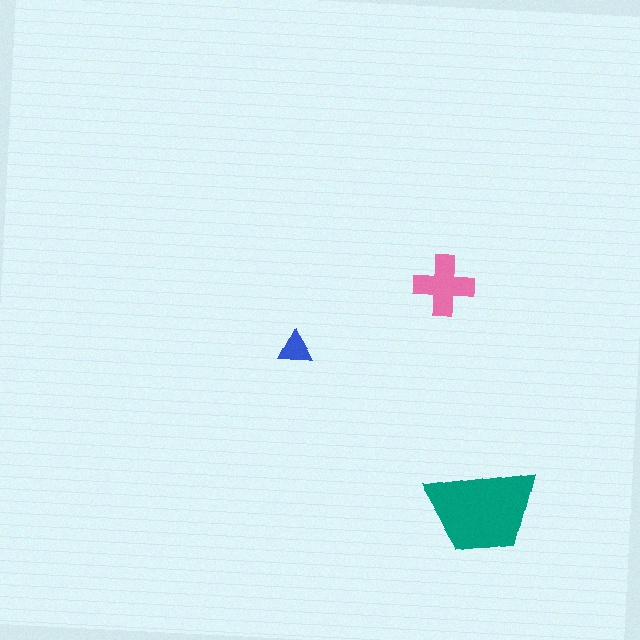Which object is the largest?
The teal trapezoid.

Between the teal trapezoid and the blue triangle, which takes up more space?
The teal trapezoid.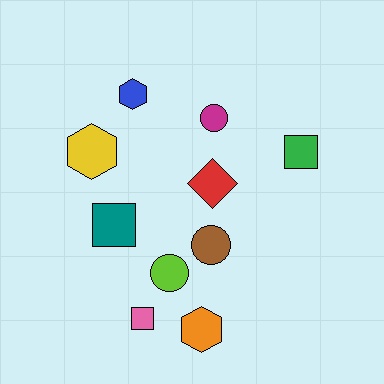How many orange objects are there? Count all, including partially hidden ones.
There is 1 orange object.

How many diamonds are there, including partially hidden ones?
There is 1 diamond.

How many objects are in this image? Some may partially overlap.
There are 10 objects.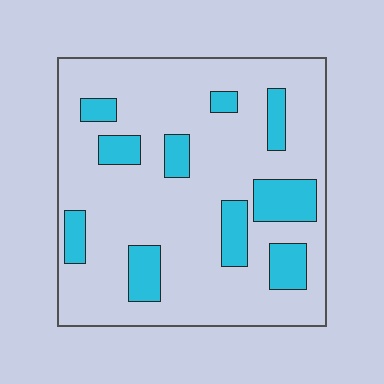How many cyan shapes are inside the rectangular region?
10.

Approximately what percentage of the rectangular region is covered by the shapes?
Approximately 20%.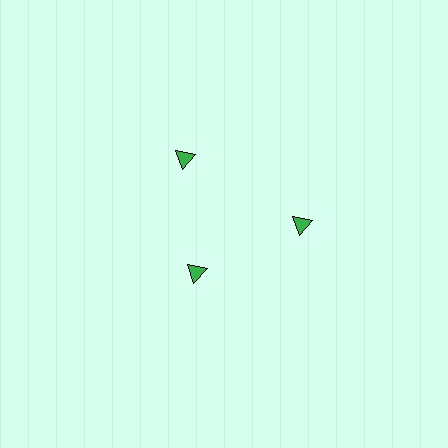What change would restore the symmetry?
The symmetry would be restored by moving it outward, back onto the ring so that all 3 triangles sit at equal angles and equal distance from the center.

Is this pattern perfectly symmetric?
No. The 3 green triangles are arranged in a ring, but one element near the 7 o'clock position is pulled inward toward the center, breaking the 3-fold rotational symmetry.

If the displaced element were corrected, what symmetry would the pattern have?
It would have 3-fold rotational symmetry — the pattern would map onto itself every 120 degrees.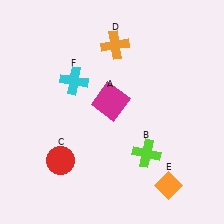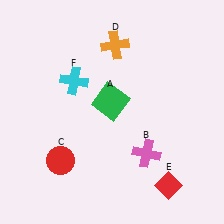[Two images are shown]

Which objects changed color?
A changed from magenta to green. B changed from lime to pink. E changed from orange to red.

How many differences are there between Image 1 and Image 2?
There are 3 differences between the two images.